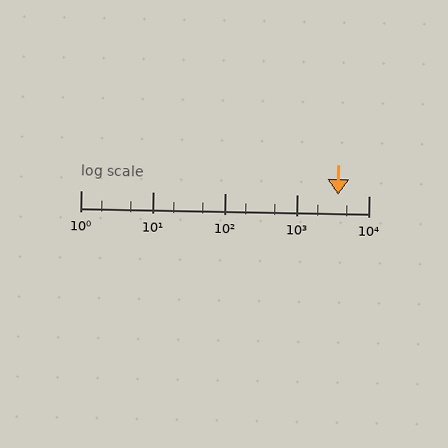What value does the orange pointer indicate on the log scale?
The pointer indicates approximately 3800.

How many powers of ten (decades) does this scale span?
The scale spans 4 decades, from 1 to 10000.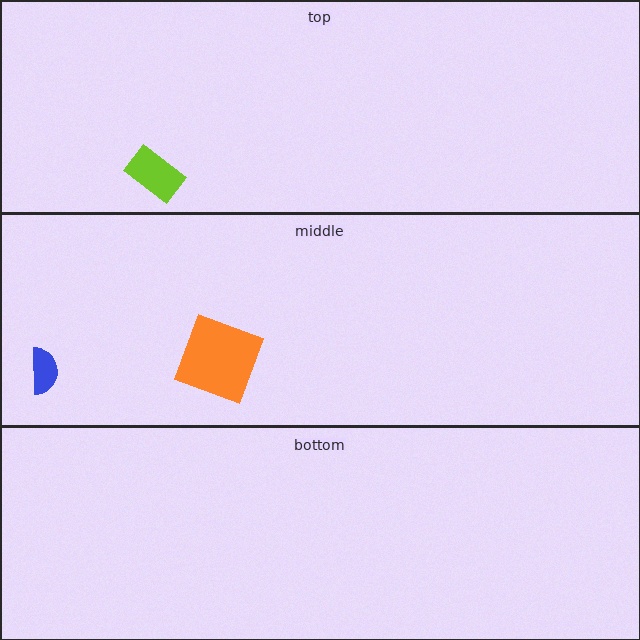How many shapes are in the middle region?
2.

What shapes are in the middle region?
The orange square, the blue semicircle.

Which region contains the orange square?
The middle region.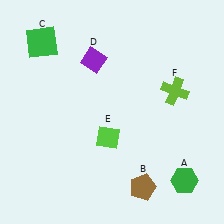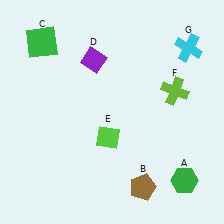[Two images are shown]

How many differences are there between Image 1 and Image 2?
There is 1 difference between the two images.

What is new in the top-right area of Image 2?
A cyan cross (G) was added in the top-right area of Image 2.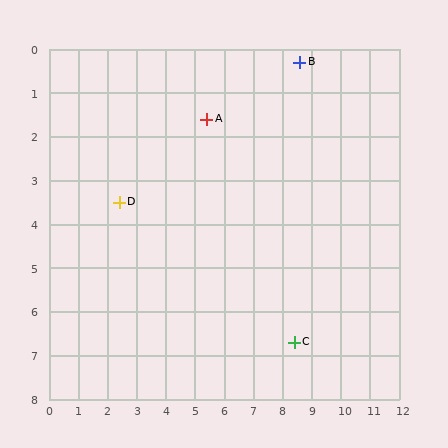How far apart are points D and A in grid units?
Points D and A are about 3.6 grid units apart.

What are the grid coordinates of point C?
Point C is at approximately (8.4, 6.7).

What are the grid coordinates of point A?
Point A is at approximately (5.4, 1.6).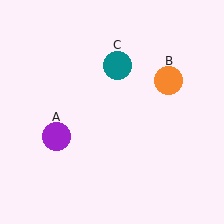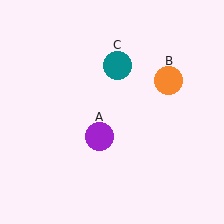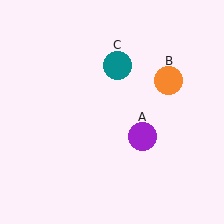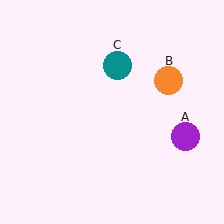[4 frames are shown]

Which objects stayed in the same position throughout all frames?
Orange circle (object B) and teal circle (object C) remained stationary.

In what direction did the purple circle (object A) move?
The purple circle (object A) moved right.